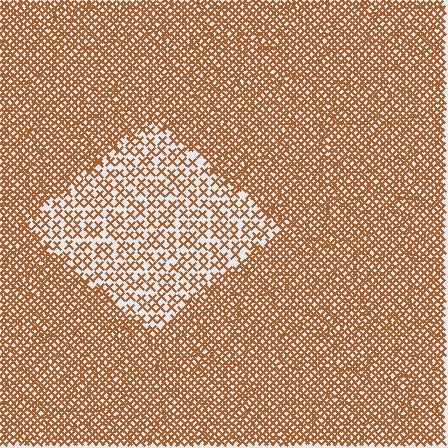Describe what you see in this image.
The image contains small brown elements arranged at two different densities. A diamond-shaped region is visible where the elements are less densely packed than the surrounding area.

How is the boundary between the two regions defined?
The boundary is defined by a change in element density (approximately 2.3x ratio). All elements are the same color, size, and shape.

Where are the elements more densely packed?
The elements are more densely packed outside the diamond boundary.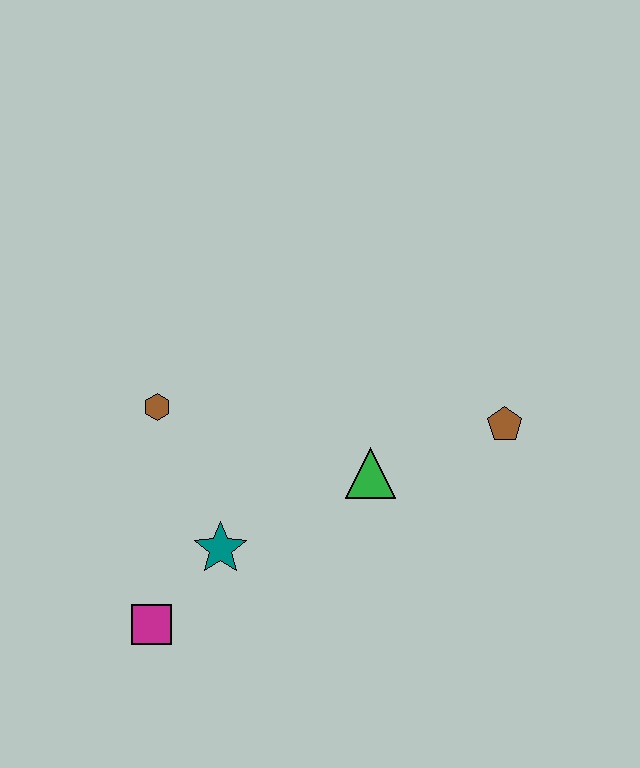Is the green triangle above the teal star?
Yes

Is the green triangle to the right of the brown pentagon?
No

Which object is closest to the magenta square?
The teal star is closest to the magenta square.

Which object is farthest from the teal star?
The brown pentagon is farthest from the teal star.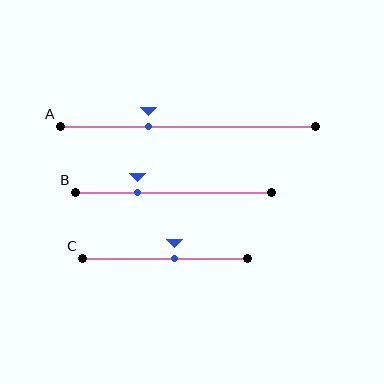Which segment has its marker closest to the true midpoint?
Segment C has its marker closest to the true midpoint.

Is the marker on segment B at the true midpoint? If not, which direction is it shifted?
No, the marker on segment B is shifted to the left by about 18% of the segment length.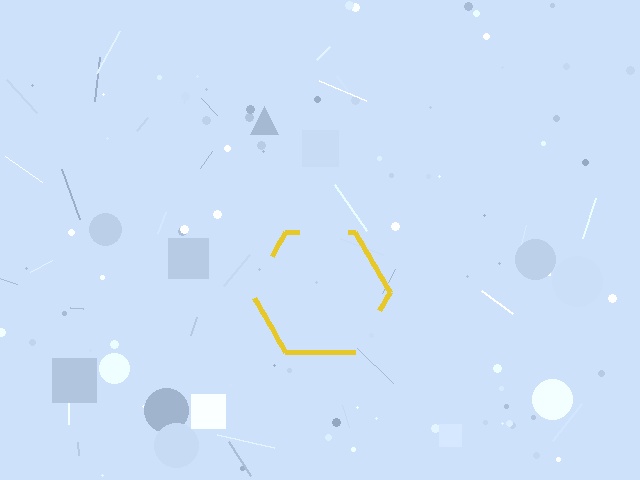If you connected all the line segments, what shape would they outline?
They would outline a hexagon.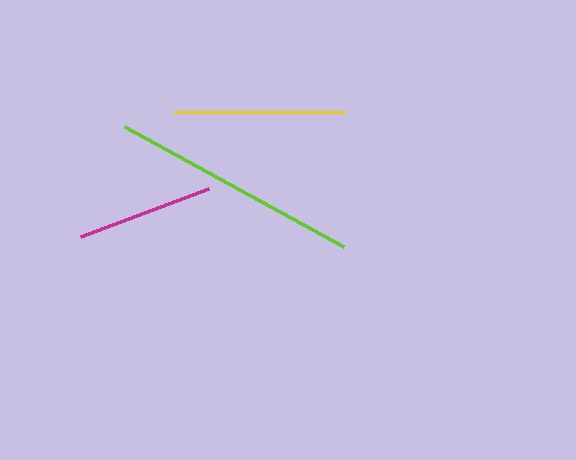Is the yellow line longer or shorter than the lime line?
The lime line is longer than the yellow line.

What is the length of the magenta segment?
The magenta segment is approximately 136 pixels long.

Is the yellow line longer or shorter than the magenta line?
The yellow line is longer than the magenta line.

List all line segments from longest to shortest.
From longest to shortest: lime, yellow, magenta.